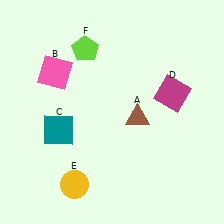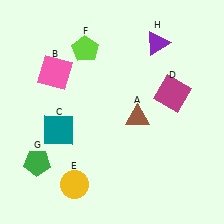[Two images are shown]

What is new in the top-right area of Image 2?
A purple triangle (H) was added in the top-right area of Image 2.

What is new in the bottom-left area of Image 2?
A green pentagon (G) was added in the bottom-left area of Image 2.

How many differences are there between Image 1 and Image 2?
There are 2 differences between the two images.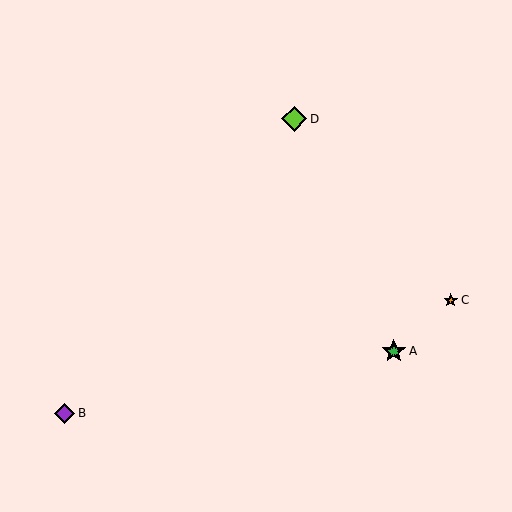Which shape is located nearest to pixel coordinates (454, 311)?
The orange star (labeled C) at (451, 300) is nearest to that location.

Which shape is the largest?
The lime diamond (labeled D) is the largest.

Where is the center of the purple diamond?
The center of the purple diamond is at (64, 413).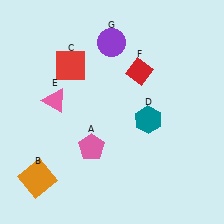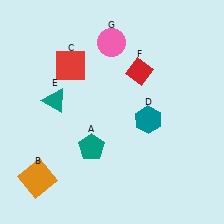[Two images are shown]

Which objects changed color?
A changed from pink to teal. E changed from pink to teal. G changed from purple to pink.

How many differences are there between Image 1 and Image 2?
There are 3 differences between the two images.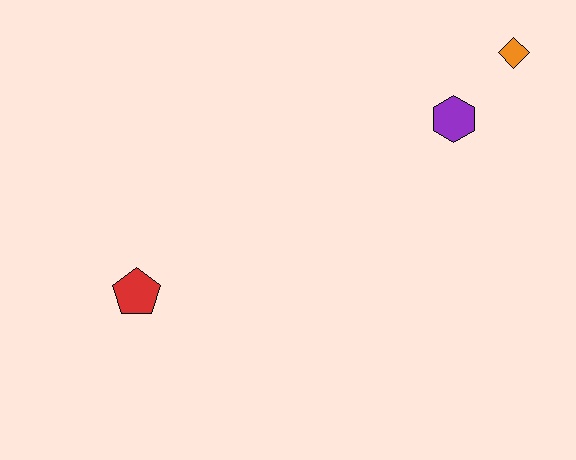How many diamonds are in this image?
There is 1 diamond.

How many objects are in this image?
There are 3 objects.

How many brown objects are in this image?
There are no brown objects.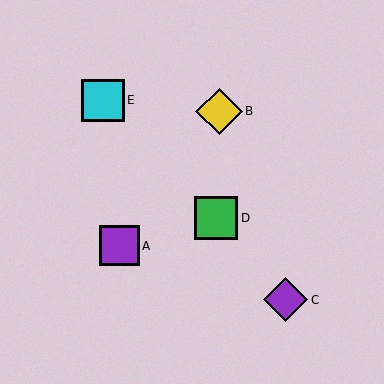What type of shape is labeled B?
Shape B is a yellow diamond.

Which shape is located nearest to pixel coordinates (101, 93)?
The cyan square (labeled E) at (103, 100) is nearest to that location.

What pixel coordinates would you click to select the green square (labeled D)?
Click at (216, 218) to select the green square D.